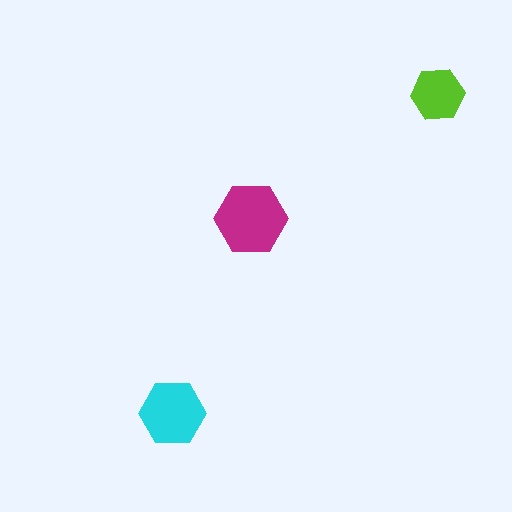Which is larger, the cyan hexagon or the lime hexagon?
The cyan one.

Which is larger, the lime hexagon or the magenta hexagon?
The magenta one.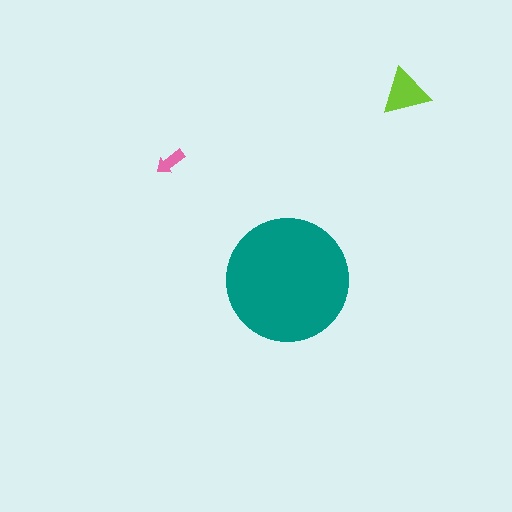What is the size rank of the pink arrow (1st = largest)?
3rd.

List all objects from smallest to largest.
The pink arrow, the lime triangle, the teal circle.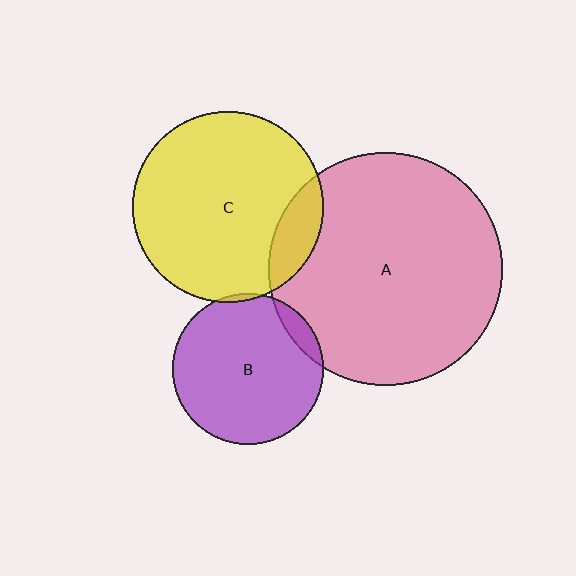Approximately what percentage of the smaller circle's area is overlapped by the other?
Approximately 15%.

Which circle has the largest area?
Circle A (pink).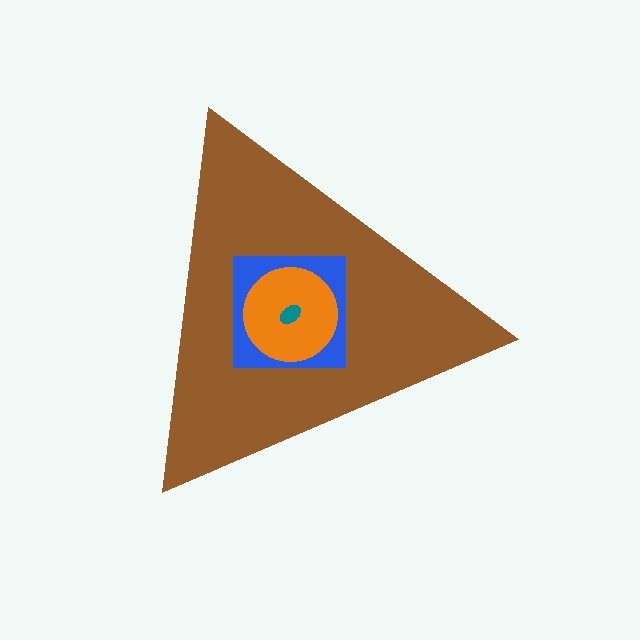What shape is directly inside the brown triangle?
The blue square.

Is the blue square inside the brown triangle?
Yes.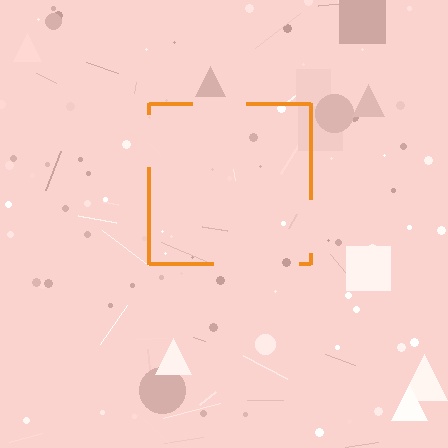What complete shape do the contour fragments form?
The contour fragments form a square.